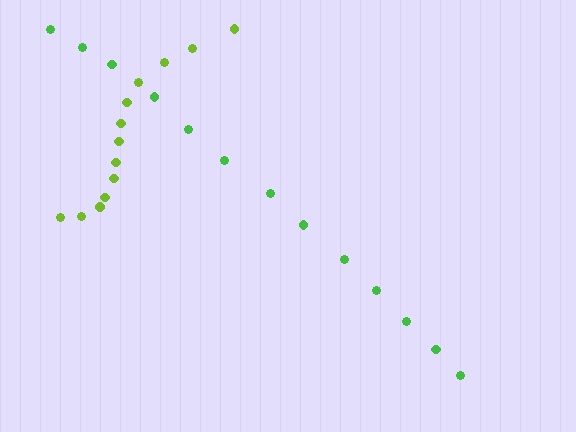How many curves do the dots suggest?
There are 2 distinct paths.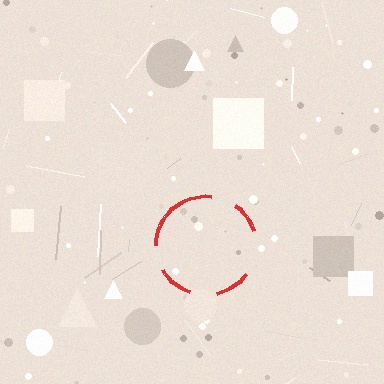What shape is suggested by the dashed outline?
The dashed outline suggests a circle.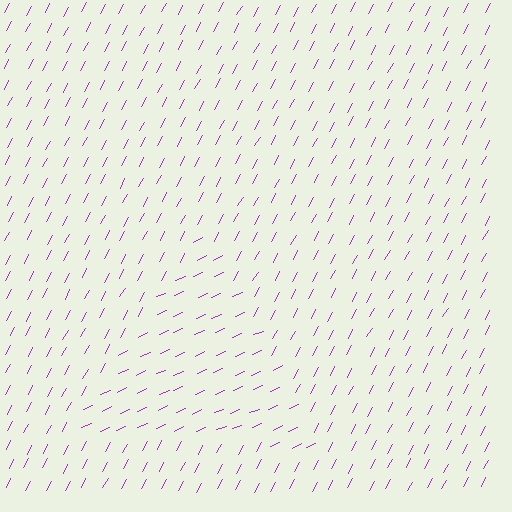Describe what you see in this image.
The image is filled with small purple line segments. A triangle region in the image has lines oriented differently from the surrounding lines, creating a visible texture boundary.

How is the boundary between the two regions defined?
The boundary is defined purely by a change in line orientation (approximately 37 degrees difference). All lines are the same color and thickness.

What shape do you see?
I see a triangle.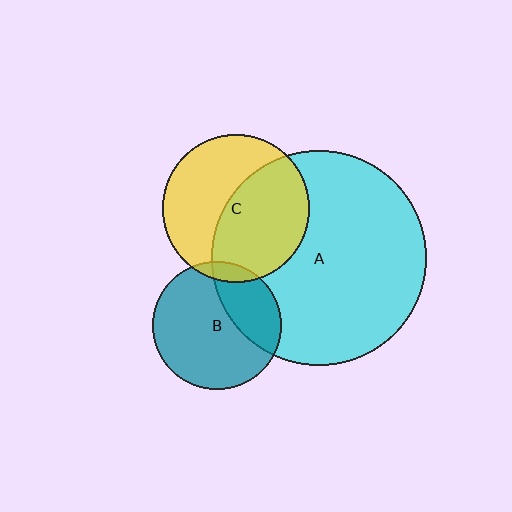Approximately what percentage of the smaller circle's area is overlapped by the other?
Approximately 50%.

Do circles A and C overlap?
Yes.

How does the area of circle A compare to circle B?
Approximately 2.8 times.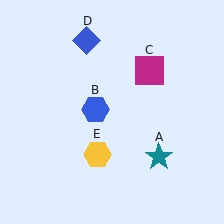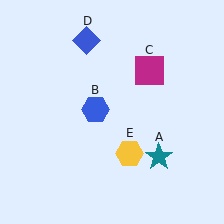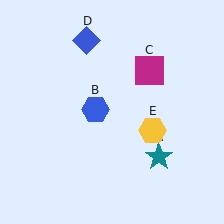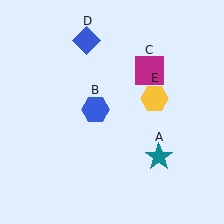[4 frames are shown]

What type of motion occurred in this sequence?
The yellow hexagon (object E) rotated counterclockwise around the center of the scene.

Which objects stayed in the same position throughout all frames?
Teal star (object A) and blue hexagon (object B) and magenta square (object C) and blue diamond (object D) remained stationary.